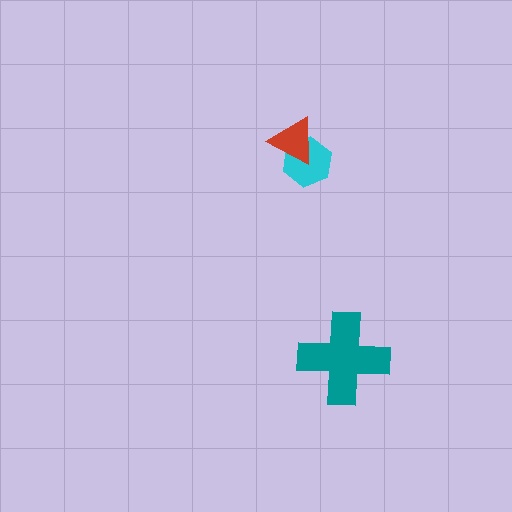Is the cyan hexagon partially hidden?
Yes, it is partially covered by another shape.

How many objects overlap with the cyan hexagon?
1 object overlaps with the cyan hexagon.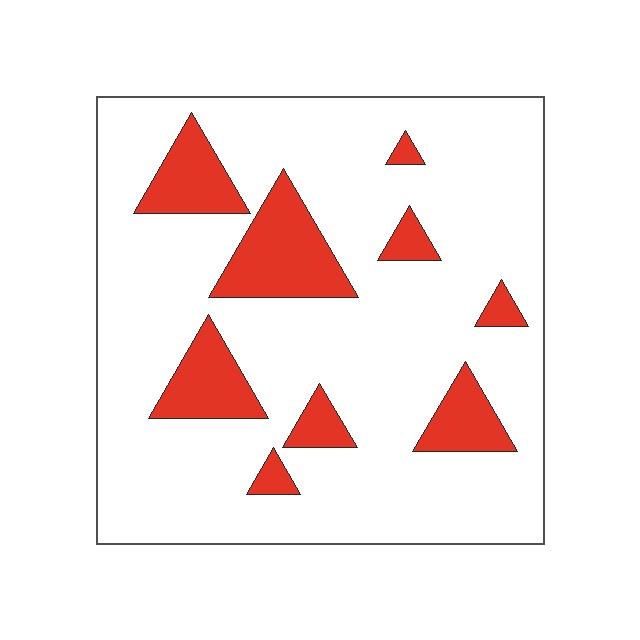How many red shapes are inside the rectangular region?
9.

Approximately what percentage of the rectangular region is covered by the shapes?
Approximately 15%.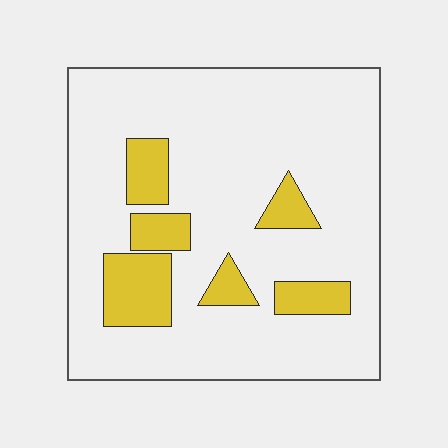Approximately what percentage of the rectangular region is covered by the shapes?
Approximately 15%.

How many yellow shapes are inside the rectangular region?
6.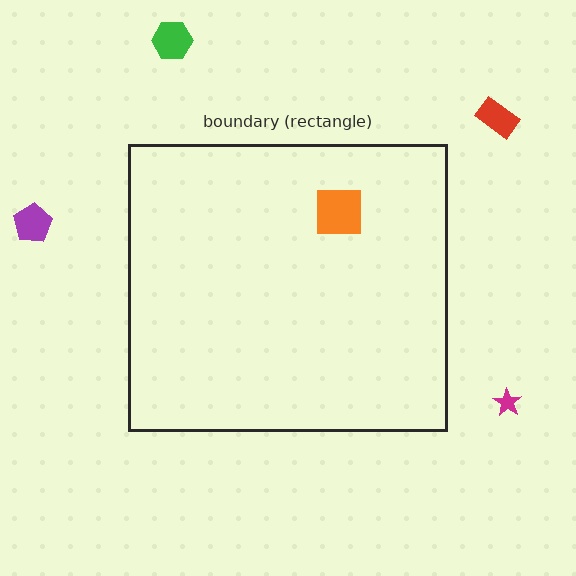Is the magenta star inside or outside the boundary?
Outside.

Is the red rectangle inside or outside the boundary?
Outside.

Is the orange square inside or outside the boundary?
Inside.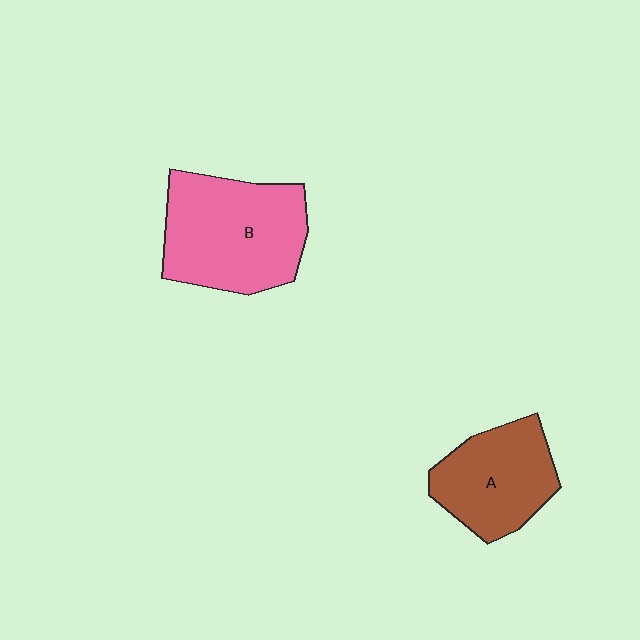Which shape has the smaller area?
Shape A (brown).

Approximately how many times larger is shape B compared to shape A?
Approximately 1.4 times.